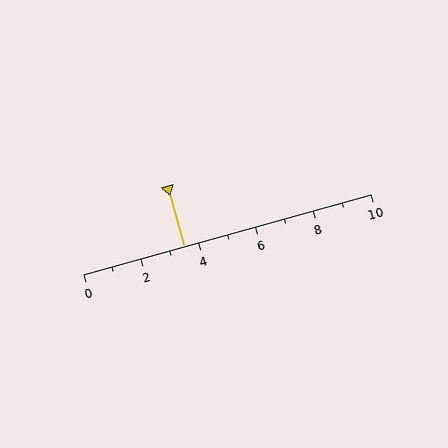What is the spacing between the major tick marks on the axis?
The major ticks are spaced 2 apart.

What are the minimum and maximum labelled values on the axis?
The axis runs from 0 to 10.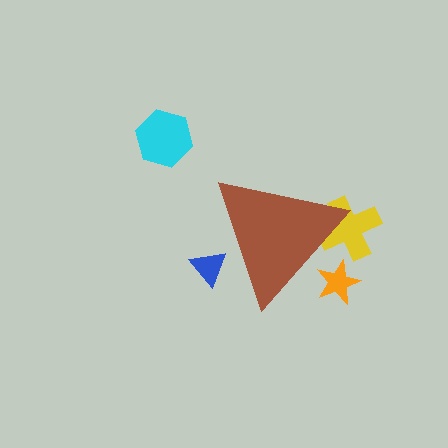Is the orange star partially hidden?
Yes, the orange star is partially hidden behind the brown triangle.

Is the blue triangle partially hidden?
Yes, the blue triangle is partially hidden behind the brown triangle.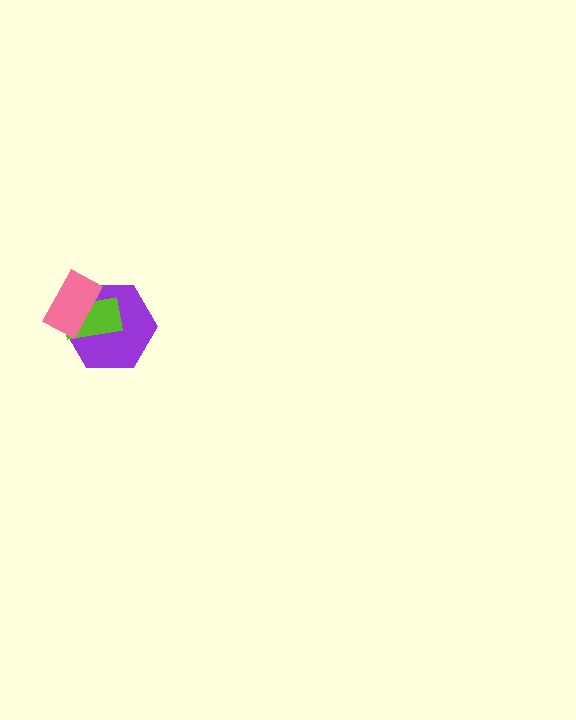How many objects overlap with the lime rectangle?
2 objects overlap with the lime rectangle.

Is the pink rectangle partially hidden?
No, no other shape covers it.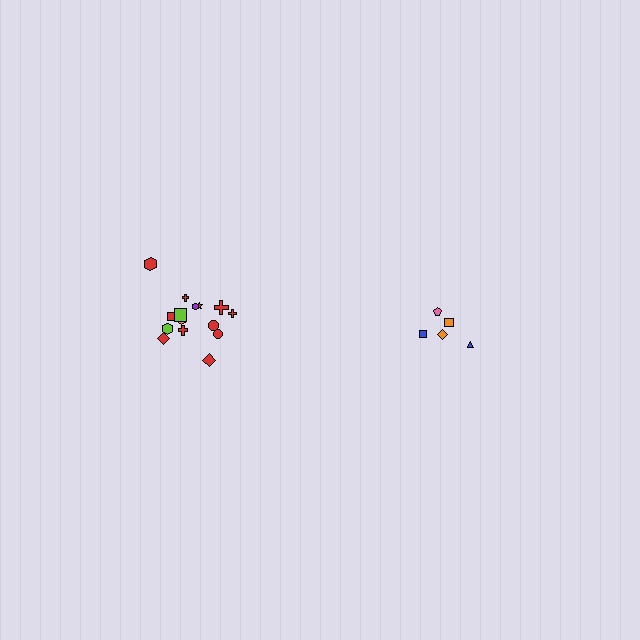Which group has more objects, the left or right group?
The left group.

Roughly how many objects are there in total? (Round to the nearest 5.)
Roughly 20 objects in total.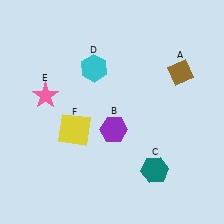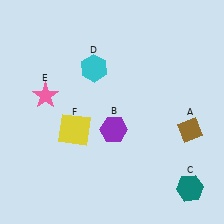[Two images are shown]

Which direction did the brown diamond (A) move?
The brown diamond (A) moved down.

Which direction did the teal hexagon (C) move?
The teal hexagon (C) moved right.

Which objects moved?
The objects that moved are: the brown diamond (A), the teal hexagon (C).